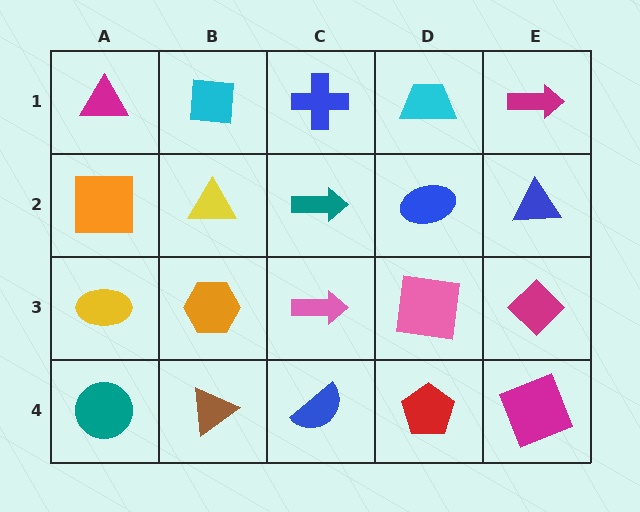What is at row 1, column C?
A blue cross.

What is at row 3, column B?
An orange hexagon.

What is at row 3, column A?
A yellow ellipse.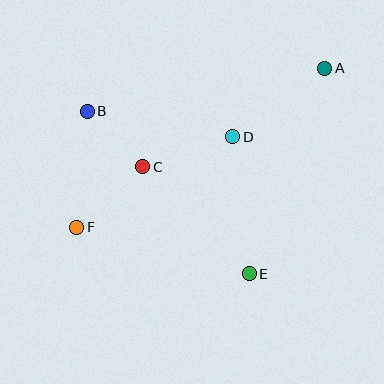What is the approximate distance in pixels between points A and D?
The distance between A and D is approximately 115 pixels.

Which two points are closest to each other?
Points B and C are closest to each other.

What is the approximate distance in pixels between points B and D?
The distance between B and D is approximately 148 pixels.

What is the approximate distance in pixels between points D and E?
The distance between D and E is approximately 138 pixels.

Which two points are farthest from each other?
Points A and F are farthest from each other.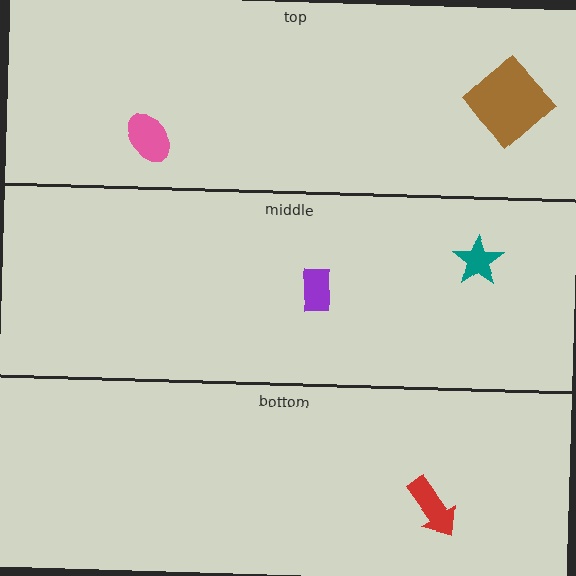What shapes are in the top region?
The pink ellipse, the brown diamond.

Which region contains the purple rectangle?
The middle region.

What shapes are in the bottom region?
The red arrow.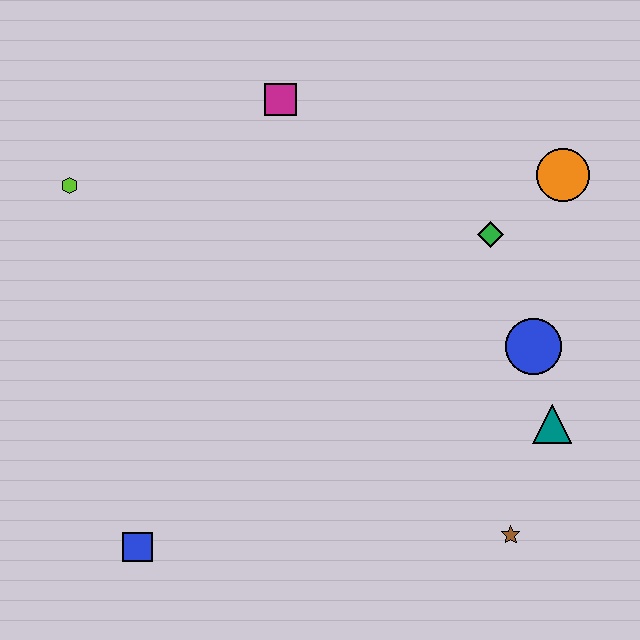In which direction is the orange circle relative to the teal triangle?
The orange circle is above the teal triangle.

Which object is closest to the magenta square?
The lime hexagon is closest to the magenta square.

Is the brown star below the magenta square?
Yes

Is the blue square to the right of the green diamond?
No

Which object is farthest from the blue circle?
The lime hexagon is farthest from the blue circle.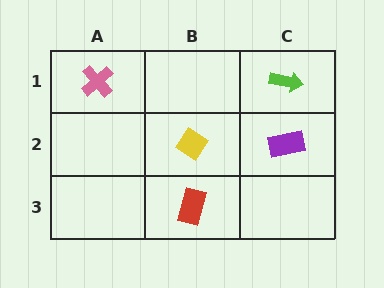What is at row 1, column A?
A pink cross.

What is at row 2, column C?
A purple rectangle.